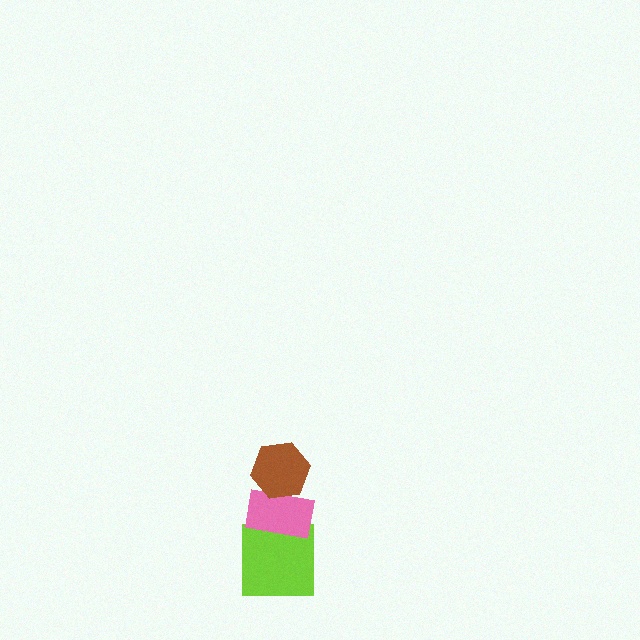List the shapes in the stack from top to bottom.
From top to bottom: the brown hexagon, the pink rectangle, the lime square.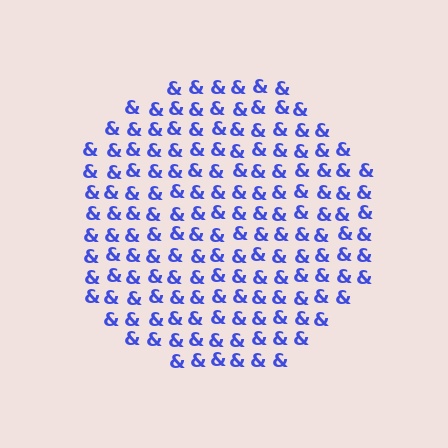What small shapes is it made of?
It is made of small ampersands.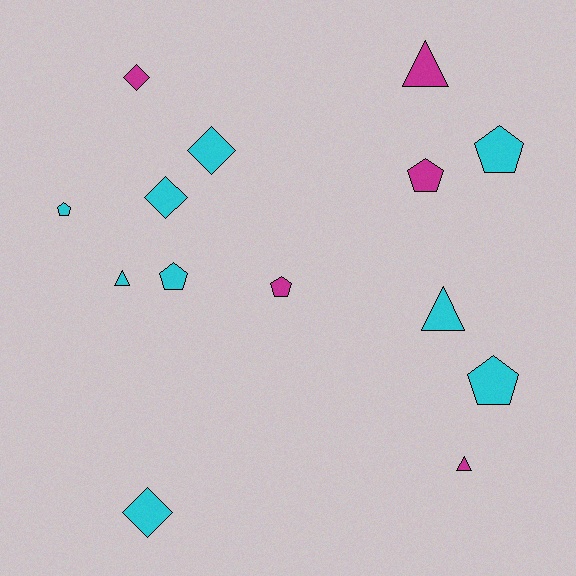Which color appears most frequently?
Cyan, with 9 objects.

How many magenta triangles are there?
There are 2 magenta triangles.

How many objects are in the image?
There are 14 objects.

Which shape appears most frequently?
Pentagon, with 6 objects.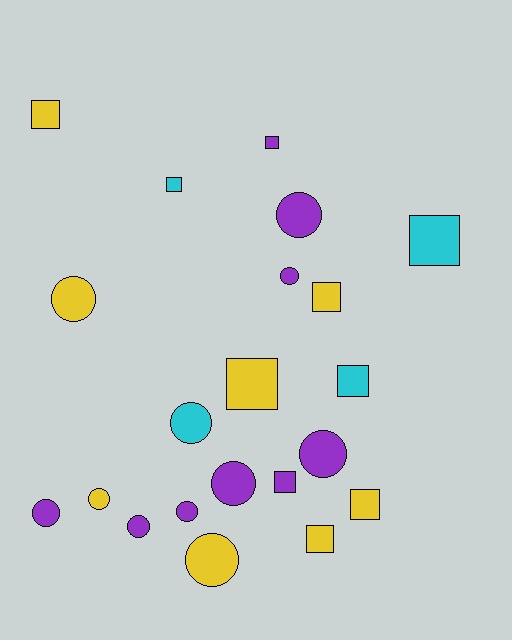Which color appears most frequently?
Purple, with 9 objects.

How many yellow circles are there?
There are 3 yellow circles.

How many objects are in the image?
There are 21 objects.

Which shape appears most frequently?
Circle, with 11 objects.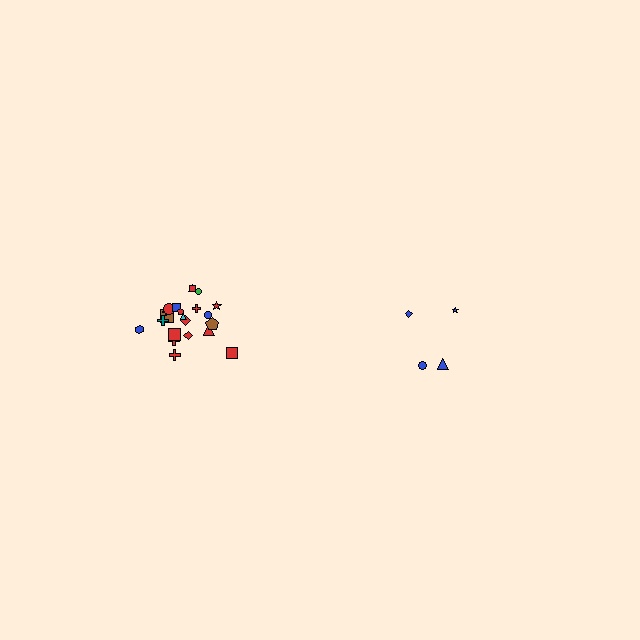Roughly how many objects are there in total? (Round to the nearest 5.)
Roughly 25 objects in total.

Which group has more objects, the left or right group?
The left group.